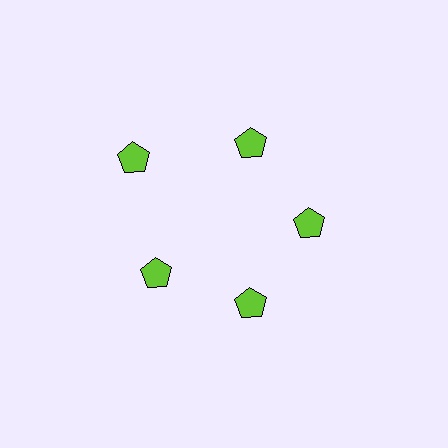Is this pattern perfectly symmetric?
No. The 5 lime pentagons are arranged in a ring, but one element near the 10 o'clock position is pushed outward from the center, breaking the 5-fold rotational symmetry.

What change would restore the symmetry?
The symmetry would be restored by moving it inward, back onto the ring so that all 5 pentagons sit at equal angles and equal distance from the center.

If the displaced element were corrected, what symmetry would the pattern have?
It would have 5-fold rotational symmetry — the pattern would map onto itself every 72 degrees.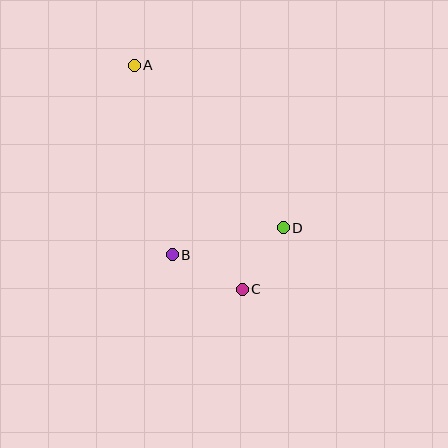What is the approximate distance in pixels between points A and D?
The distance between A and D is approximately 220 pixels.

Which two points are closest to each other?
Points C and D are closest to each other.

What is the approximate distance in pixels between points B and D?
The distance between B and D is approximately 114 pixels.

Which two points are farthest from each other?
Points A and C are farthest from each other.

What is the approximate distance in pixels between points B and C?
The distance between B and C is approximately 78 pixels.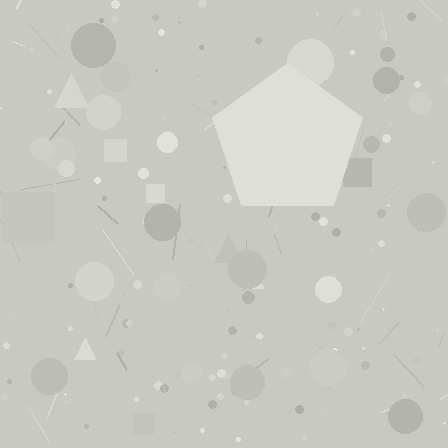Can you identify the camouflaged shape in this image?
The camouflaged shape is a pentagon.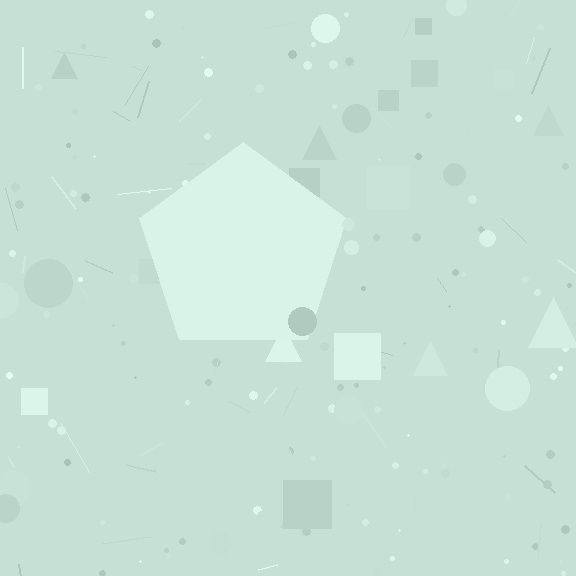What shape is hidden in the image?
A pentagon is hidden in the image.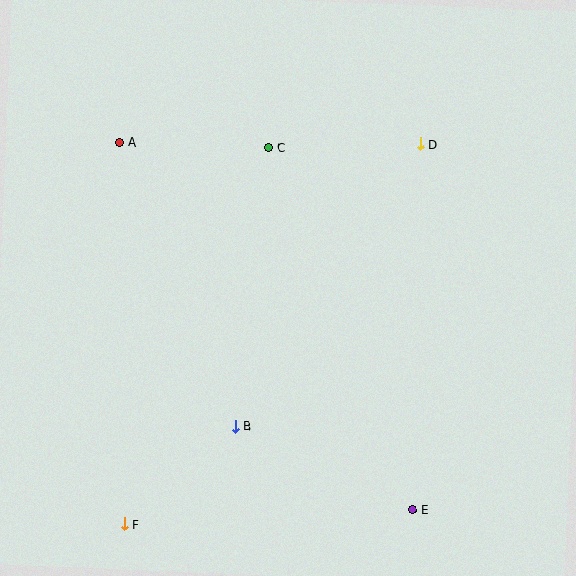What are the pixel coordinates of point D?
Point D is at (420, 144).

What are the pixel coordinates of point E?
Point E is at (412, 510).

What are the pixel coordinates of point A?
Point A is at (120, 142).